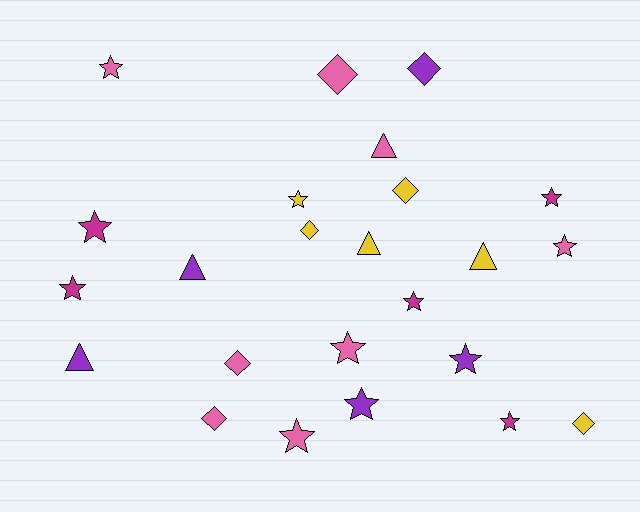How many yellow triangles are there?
There are 2 yellow triangles.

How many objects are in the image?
There are 24 objects.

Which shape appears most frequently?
Star, with 12 objects.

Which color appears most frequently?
Pink, with 8 objects.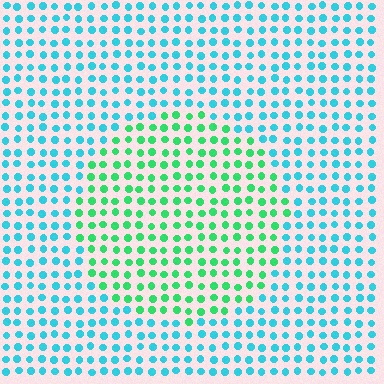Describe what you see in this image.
The image is filled with small cyan elements in a uniform arrangement. A circle-shaped region is visible where the elements are tinted to a slightly different hue, forming a subtle color boundary.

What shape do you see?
I see a circle.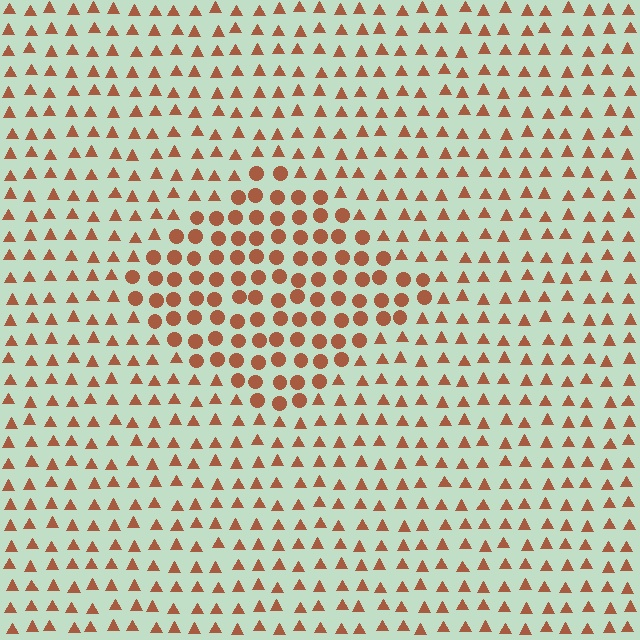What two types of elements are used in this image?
The image uses circles inside the diamond region and triangles outside it.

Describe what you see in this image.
The image is filled with small brown elements arranged in a uniform grid. A diamond-shaped region contains circles, while the surrounding area contains triangles. The boundary is defined purely by the change in element shape.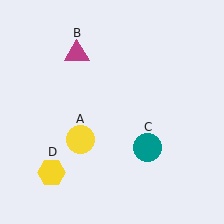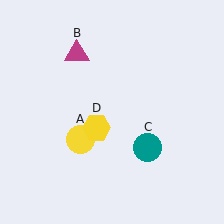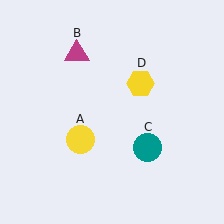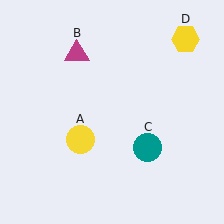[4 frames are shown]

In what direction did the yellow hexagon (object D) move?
The yellow hexagon (object D) moved up and to the right.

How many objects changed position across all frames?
1 object changed position: yellow hexagon (object D).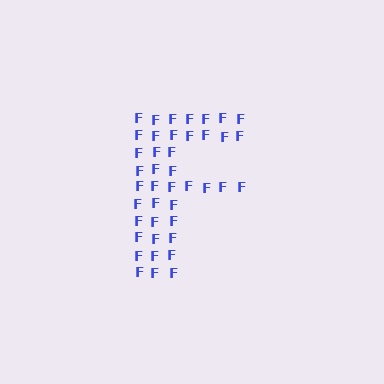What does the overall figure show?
The overall figure shows the letter F.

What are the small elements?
The small elements are letter F's.